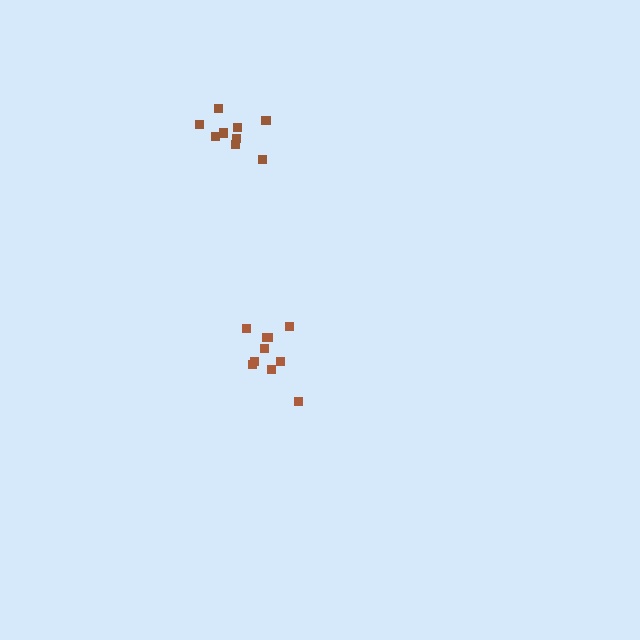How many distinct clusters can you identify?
There are 2 distinct clusters.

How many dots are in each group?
Group 1: 10 dots, Group 2: 9 dots (19 total).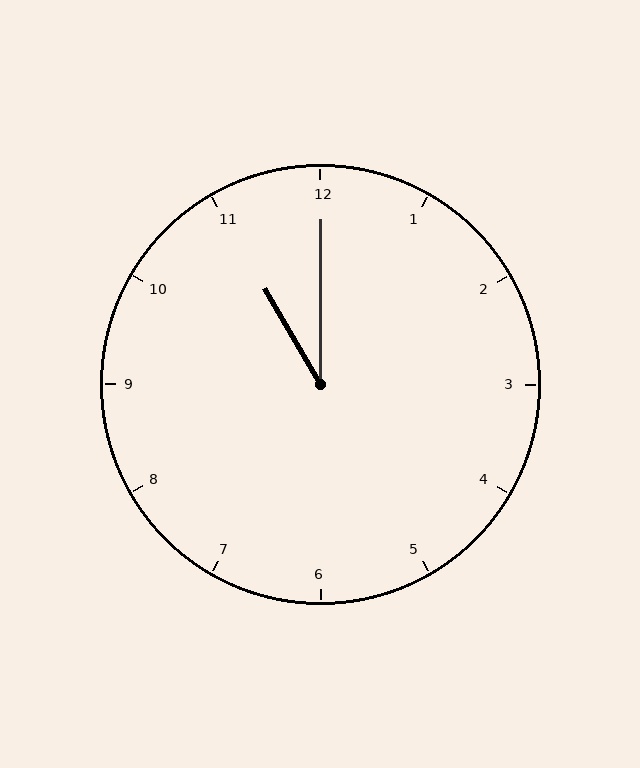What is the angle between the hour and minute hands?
Approximately 30 degrees.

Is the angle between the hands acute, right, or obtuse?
It is acute.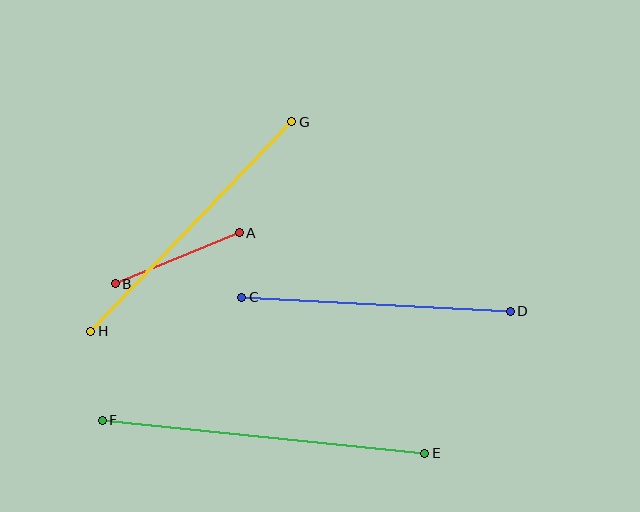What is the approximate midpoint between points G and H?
The midpoint is at approximately (191, 227) pixels.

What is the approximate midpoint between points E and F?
The midpoint is at approximately (264, 437) pixels.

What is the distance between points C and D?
The distance is approximately 269 pixels.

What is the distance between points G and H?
The distance is approximately 290 pixels.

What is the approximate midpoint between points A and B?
The midpoint is at approximately (177, 258) pixels.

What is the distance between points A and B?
The distance is approximately 134 pixels.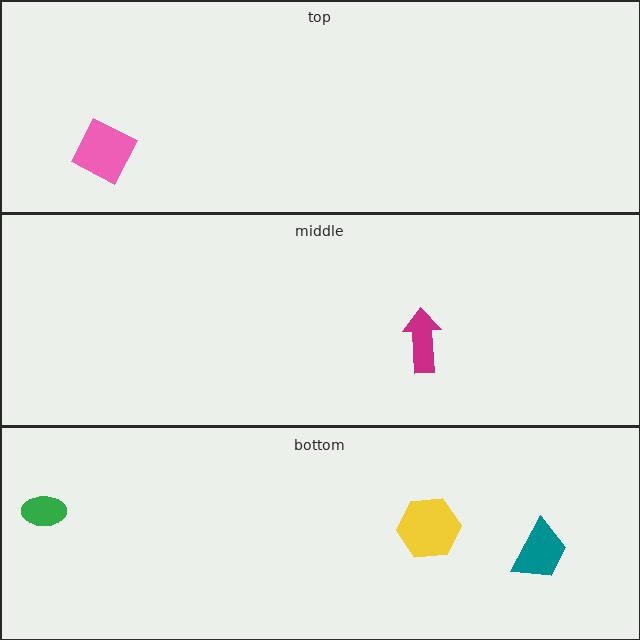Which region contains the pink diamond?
The top region.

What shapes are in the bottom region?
The yellow hexagon, the teal trapezoid, the green ellipse.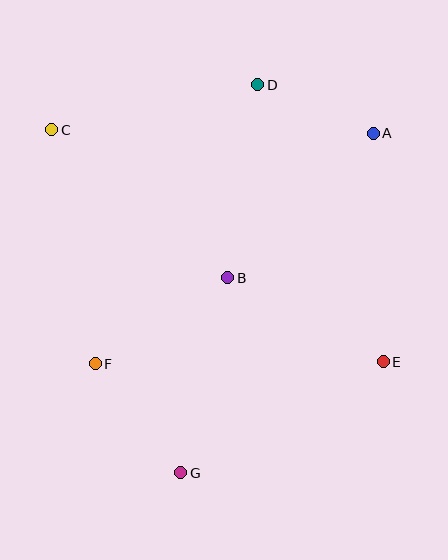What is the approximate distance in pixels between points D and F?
The distance between D and F is approximately 323 pixels.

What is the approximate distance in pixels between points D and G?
The distance between D and G is approximately 395 pixels.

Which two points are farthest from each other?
Points C and E are farthest from each other.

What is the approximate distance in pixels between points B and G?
The distance between B and G is approximately 200 pixels.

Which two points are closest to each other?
Points A and D are closest to each other.